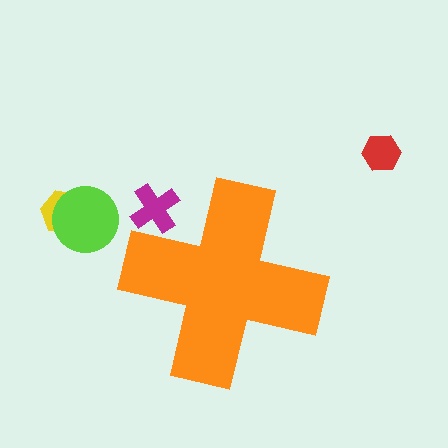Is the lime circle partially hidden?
No, the lime circle is fully visible.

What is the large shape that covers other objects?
An orange cross.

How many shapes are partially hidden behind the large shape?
1 shape is partially hidden.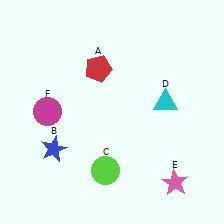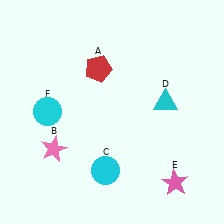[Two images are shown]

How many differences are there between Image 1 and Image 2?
There are 3 differences between the two images.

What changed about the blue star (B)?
In Image 1, B is blue. In Image 2, it changed to pink.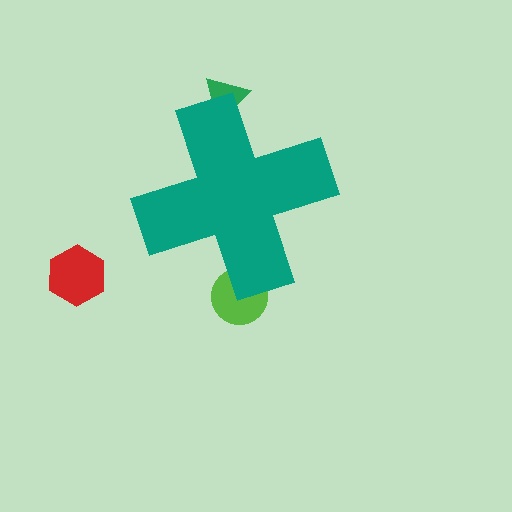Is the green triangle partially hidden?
Yes, the green triangle is partially hidden behind the teal cross.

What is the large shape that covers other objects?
A teal cross.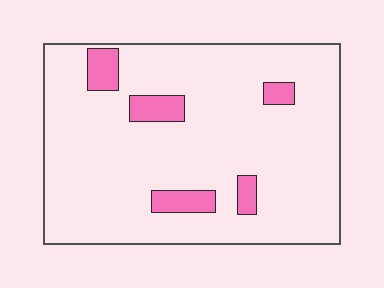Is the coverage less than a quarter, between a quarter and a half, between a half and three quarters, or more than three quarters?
Less than a quarter.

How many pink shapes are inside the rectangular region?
5.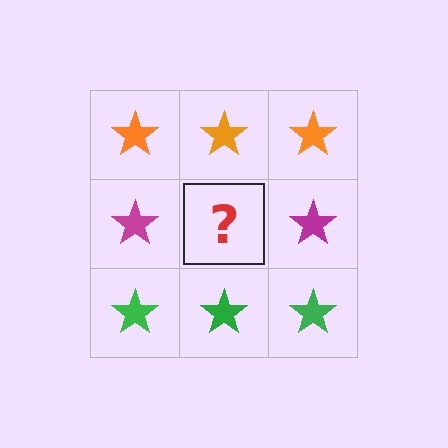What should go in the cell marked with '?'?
The missing cell should contain a magenta star.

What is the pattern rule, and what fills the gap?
The rule is that each row has a consistent color. The gap should be filled with a magenta star.